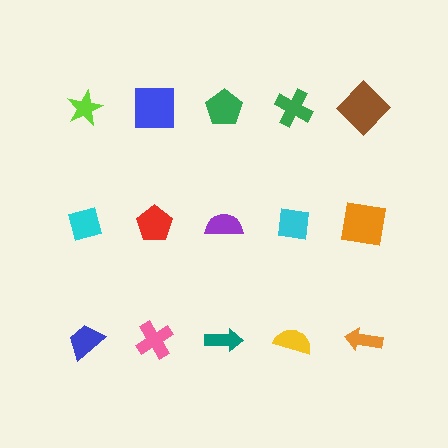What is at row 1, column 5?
A brown diamond.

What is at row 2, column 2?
A red pentagon.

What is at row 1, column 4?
A green cross.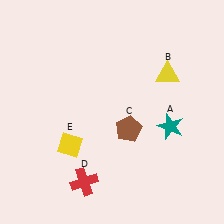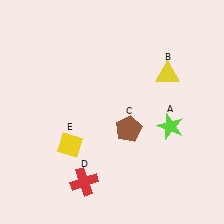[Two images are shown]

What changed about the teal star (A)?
In Image 1, A is teal. In Image 2, it changed to lime.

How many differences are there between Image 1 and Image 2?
There is 1 difference between the two images.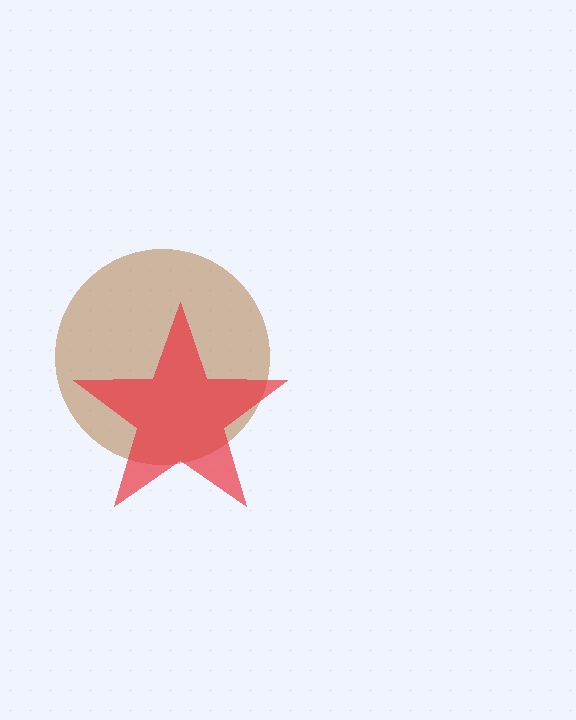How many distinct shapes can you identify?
There are 2 distinct shapes: a brown circle, a red star.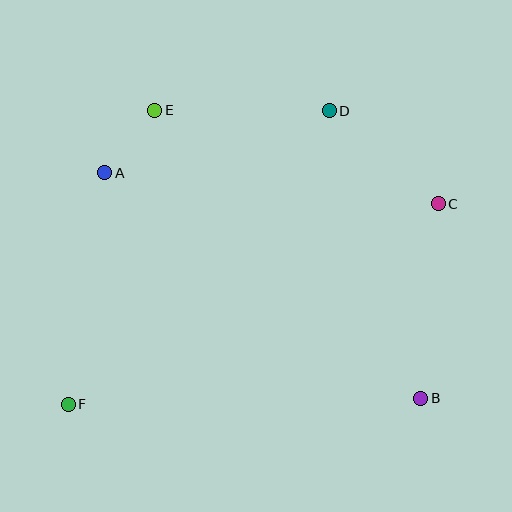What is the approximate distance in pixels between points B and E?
The distance between B and E is approximately 392 pixels.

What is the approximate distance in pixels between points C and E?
The distance between C and E is approximately 298 pixels.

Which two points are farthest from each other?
Points C and F are farthest from each other.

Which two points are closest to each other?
Points A and E are closest to each other.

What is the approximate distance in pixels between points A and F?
The distance between A and F is approximately 234 pixels.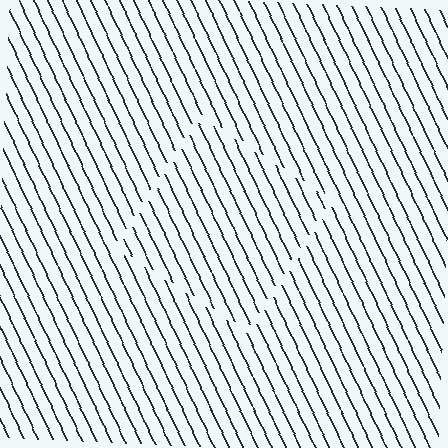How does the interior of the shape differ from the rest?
The interior of the shape contains the same grating, shifted by half a period — the contour is defined by the phase discontinuity where line-ends from the inner and outer gratings abut.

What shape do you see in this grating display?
An illusory square. The interior of the shape contains the same grating, shifted by half a period — the contour is defined by the phase discontinuity where line-ends from the inner and outer gratings abut.